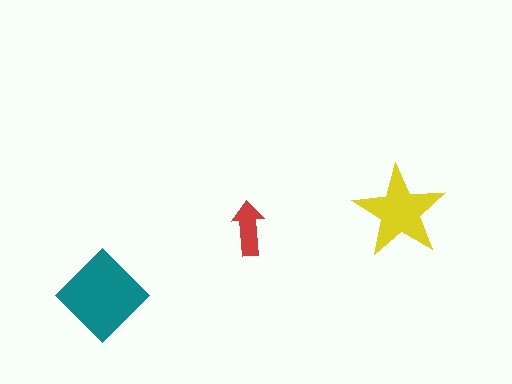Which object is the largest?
The teal diamond.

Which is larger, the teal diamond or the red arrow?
The teal diamond.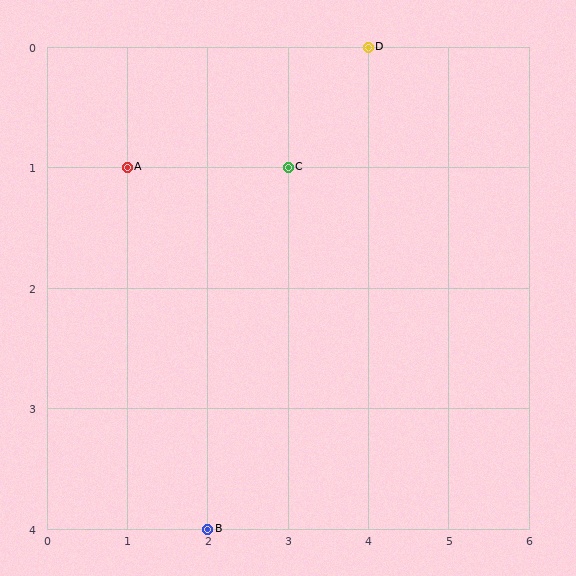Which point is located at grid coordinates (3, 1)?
Point C is at (3, 1).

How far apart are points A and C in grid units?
Points A and C are 2 columns apart.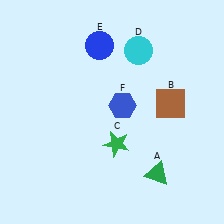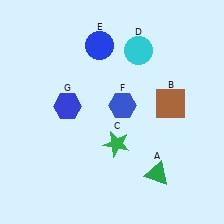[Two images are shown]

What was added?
A blue hexagon (G) was added in Image 2.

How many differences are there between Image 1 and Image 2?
There is 1 difference between the two images.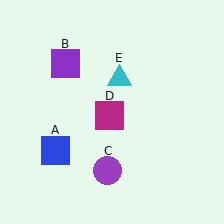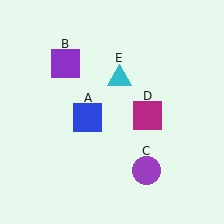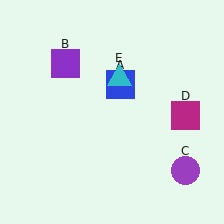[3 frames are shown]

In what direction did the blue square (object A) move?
The blue square (object A) moved up and to the right.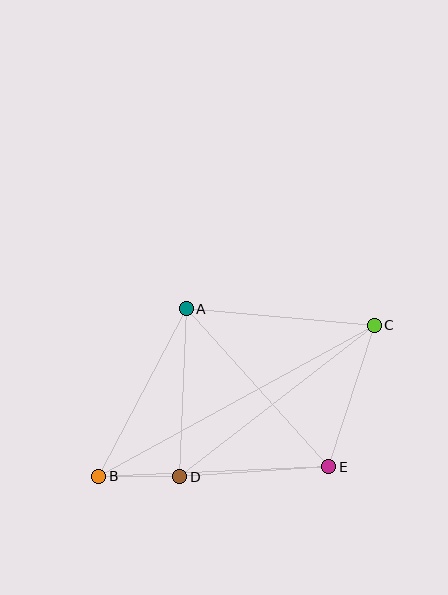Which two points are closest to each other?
Points B and D are closest to each other.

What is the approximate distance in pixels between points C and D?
The distance between C and D is approximately 247 pixels.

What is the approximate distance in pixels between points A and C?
The distance between A and C is approximately 189 pixels.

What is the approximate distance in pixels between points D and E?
The distance between D and E is approximately 149 pixels.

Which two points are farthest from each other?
Points B and C are farthest from each other.